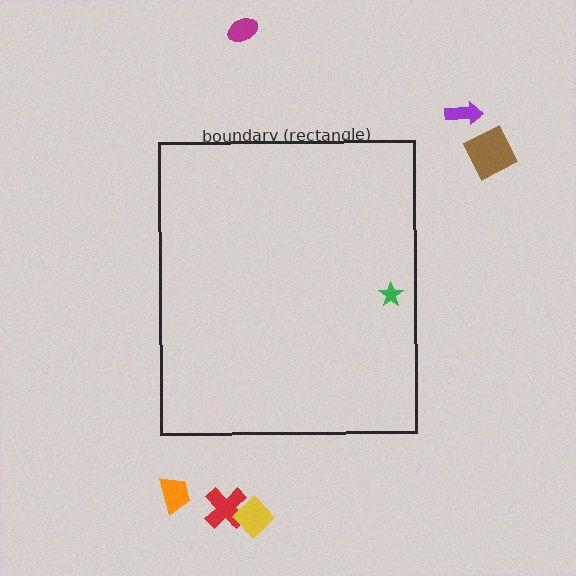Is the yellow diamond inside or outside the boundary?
Outside.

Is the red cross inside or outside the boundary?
Outside.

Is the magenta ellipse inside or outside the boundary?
Outside.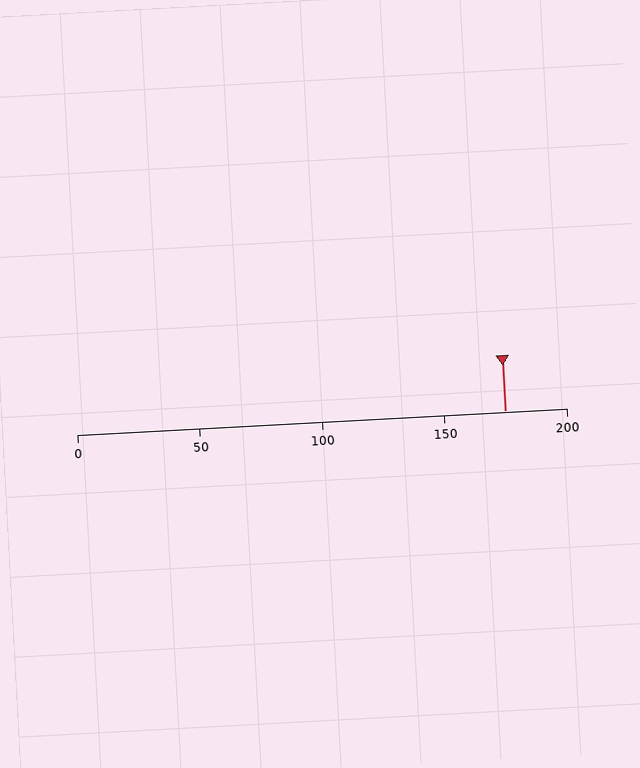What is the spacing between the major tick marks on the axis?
The major ticks are spaced 50 apart.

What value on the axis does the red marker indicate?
The marker indicates approximately 175.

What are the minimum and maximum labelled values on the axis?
The axis runs from 0 to 200.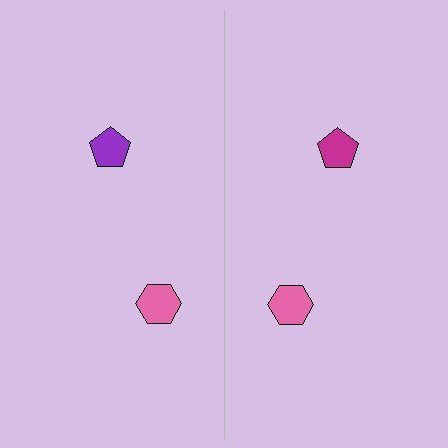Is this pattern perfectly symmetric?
No, the pattern is not perfectly symmetric. The magenta pentagon on the right side breaks the symmetry — its mirror counterpart is purple.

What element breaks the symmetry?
The magenta pentagon on the right side breaks the symmetry — its mirror counterpart is purple.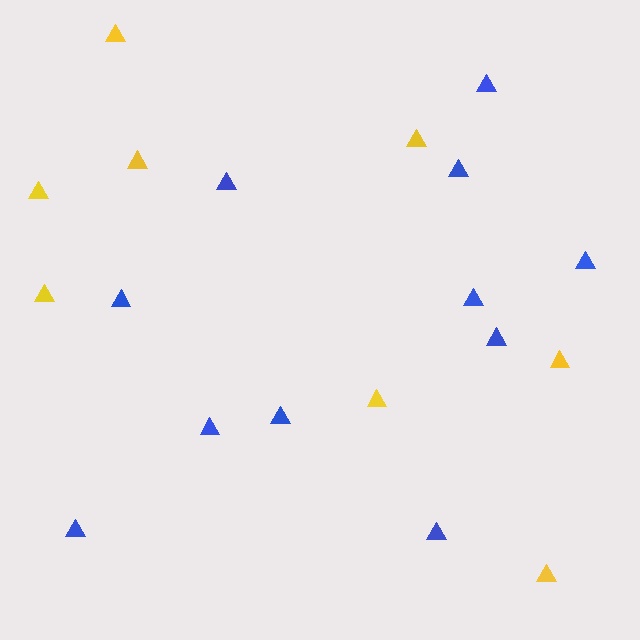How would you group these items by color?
There are 2 groups: one group of blue triangles (11) and one group of yellow triangles (8).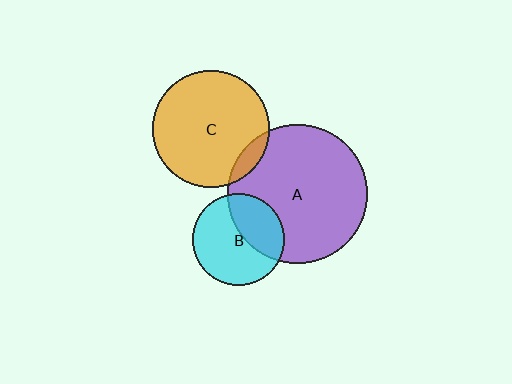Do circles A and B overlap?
Yes.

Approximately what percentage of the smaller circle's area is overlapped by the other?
Approximately 35%.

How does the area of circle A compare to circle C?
Approximately 1.4 times.